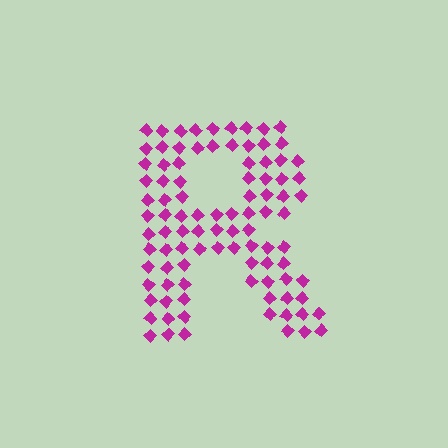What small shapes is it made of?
It is made of small diamonds.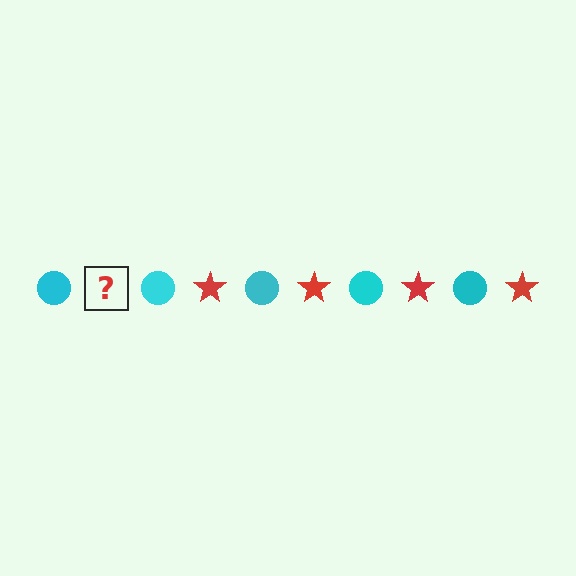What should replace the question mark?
The question mark should be replaced with a red star.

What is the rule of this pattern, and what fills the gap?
The rule is that the pattern alternates between cyan circle and red star. The gap should be filled with a red star.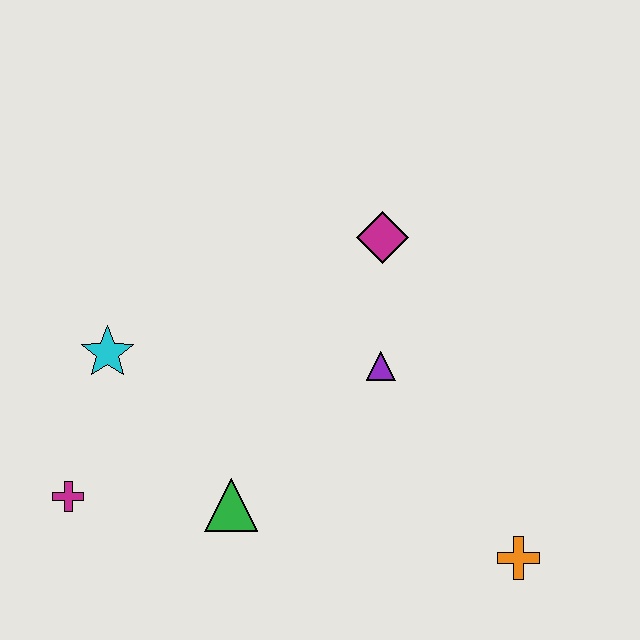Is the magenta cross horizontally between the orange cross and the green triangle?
No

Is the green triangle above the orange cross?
Yes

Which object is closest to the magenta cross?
The cyan star is closest to the magenta cross.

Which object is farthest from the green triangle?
The magenta diamond is farthest from the green triangle.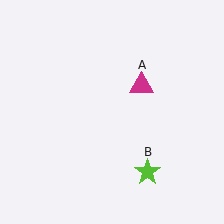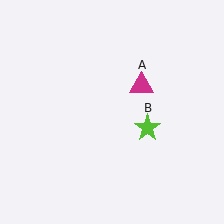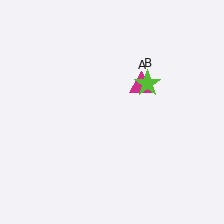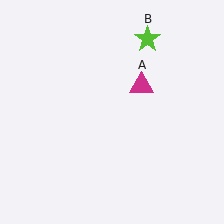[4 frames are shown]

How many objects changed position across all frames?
1 object changed position: lime star (object B).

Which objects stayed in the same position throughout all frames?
Magenta triangle (object A) remained stationary.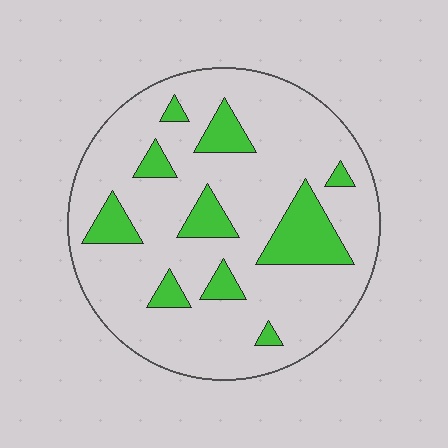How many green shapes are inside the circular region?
10.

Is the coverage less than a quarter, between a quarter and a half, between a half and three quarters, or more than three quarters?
Less than a quarter.